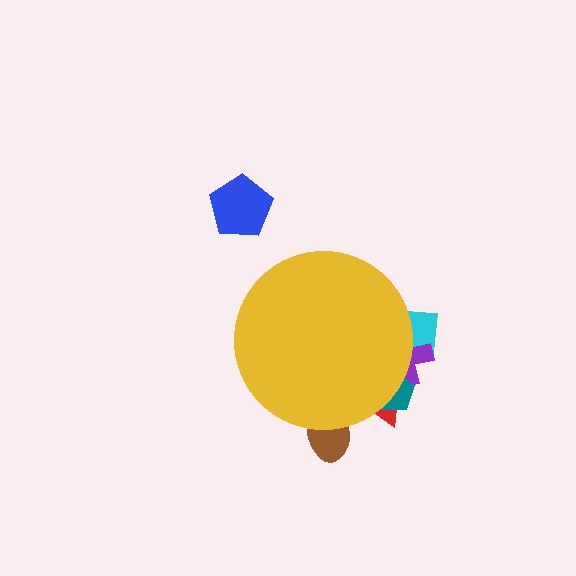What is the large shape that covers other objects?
A yellow circle.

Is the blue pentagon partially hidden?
No, the blue pentagon is fully visible.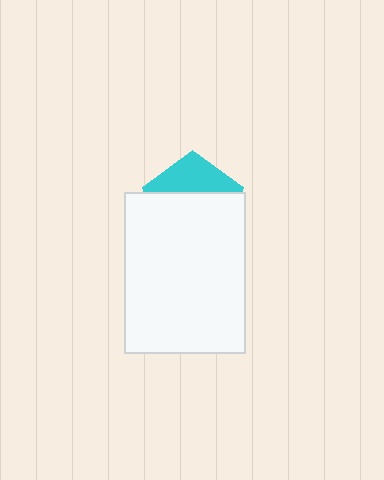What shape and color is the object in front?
The object in front is a white rectangle.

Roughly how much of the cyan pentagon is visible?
A small part of it is visible (roughly 34%).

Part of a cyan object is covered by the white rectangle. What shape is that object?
It is a pentagon.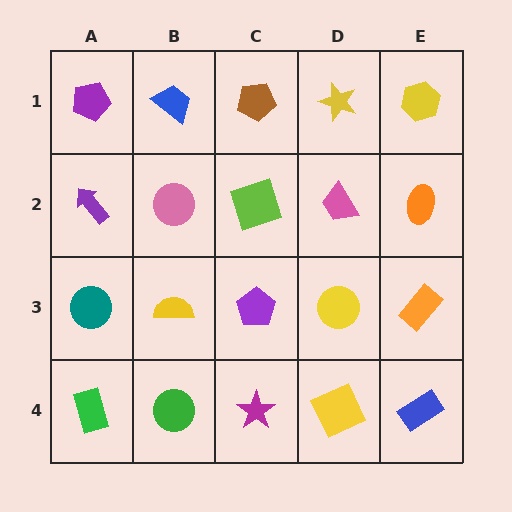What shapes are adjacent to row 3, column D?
A pink trapezoid (row 2, column D), a yellow square (row 4, column D), a purple pentagon (row 3, column C), an orange rectangle (row 3, column E).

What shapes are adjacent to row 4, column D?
A yellow circle (row 3, column D), a magenta star (row 4, column C), a blue rectangle (row 4, column E).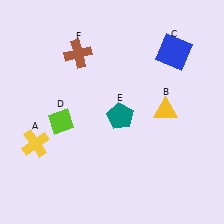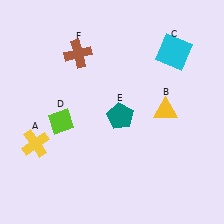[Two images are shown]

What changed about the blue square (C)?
In Image 1, C is blue. In Image 2, it changed to cyan.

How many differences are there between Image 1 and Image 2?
There is 1 difference between the two images.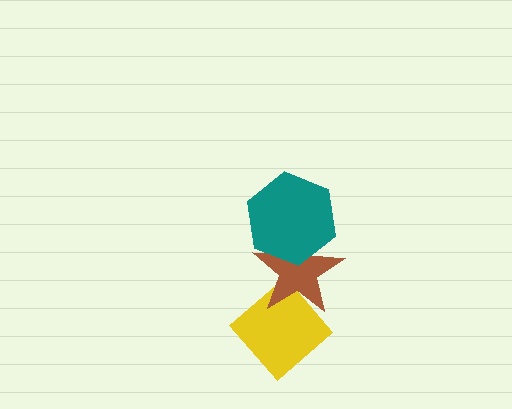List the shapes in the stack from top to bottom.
From top to bottom: the teal hexagon, the brown star, the yellow diamond.